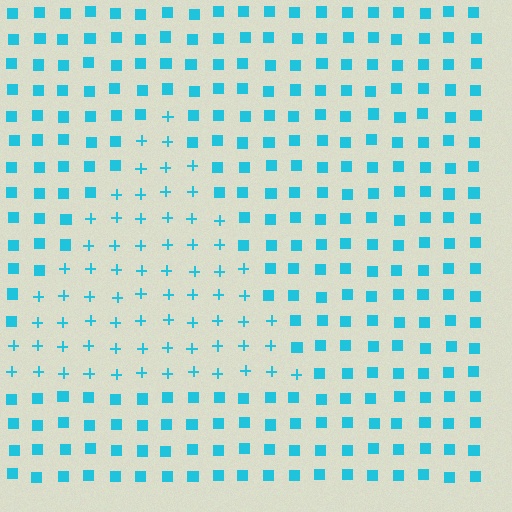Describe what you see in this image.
The image is filled with small cyan elements arranged in a uniform grid. A triangle-shaped region contains plus signs, while the surrounding area contains squares. The boundary is defined purely by the change in element shape.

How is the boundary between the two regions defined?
The boundary is defined by a change in element shape: plus signs inside vs. squares outside. All elements share the same color and spacing.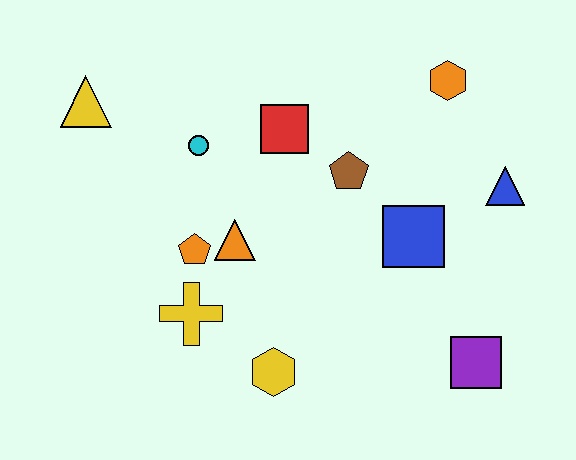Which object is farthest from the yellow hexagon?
The orange hexagon is farthest from the yellow hexagon.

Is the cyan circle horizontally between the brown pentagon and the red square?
No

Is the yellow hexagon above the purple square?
No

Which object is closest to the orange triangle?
The orange pentagon is closest to the orange triangle.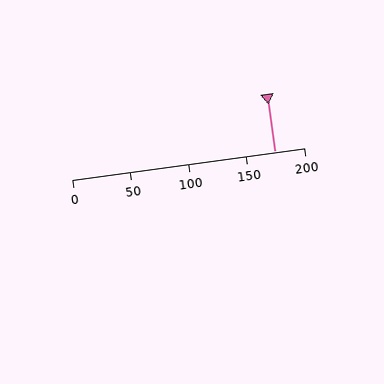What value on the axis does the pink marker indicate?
The marker indicates approximately 175.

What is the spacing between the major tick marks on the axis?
The major ticks are spaced 50 apart.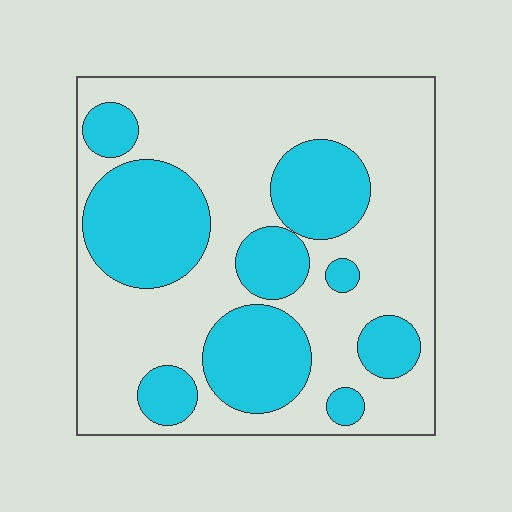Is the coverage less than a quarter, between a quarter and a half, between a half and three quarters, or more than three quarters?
Between a quarter and a half.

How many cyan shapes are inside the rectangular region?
9.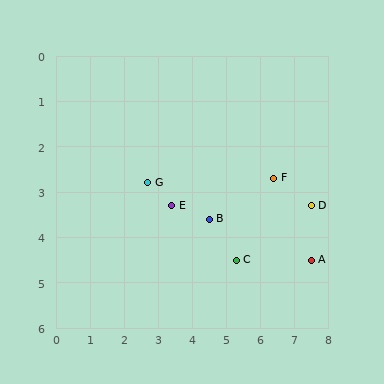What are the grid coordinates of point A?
Point A is at approximately (7.5, 4.5).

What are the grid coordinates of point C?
Point C is at approximately (5.3, 4.5).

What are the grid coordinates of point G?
Point G is at approximately (2.7, 2.8).